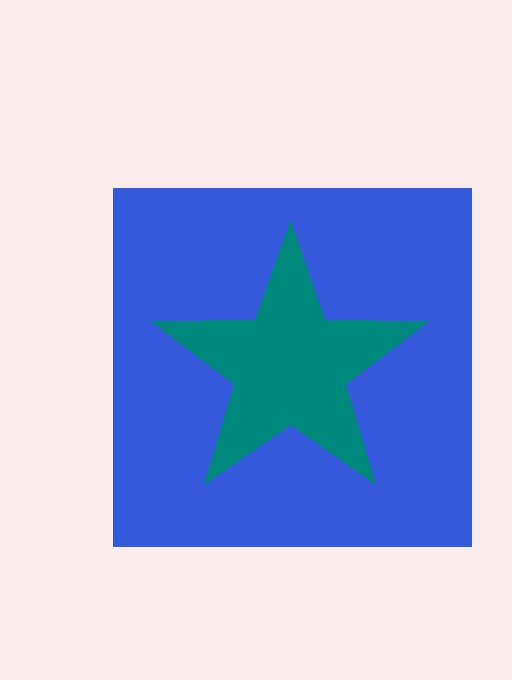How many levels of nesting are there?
2.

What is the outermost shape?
The blue square.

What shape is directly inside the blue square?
The teal star.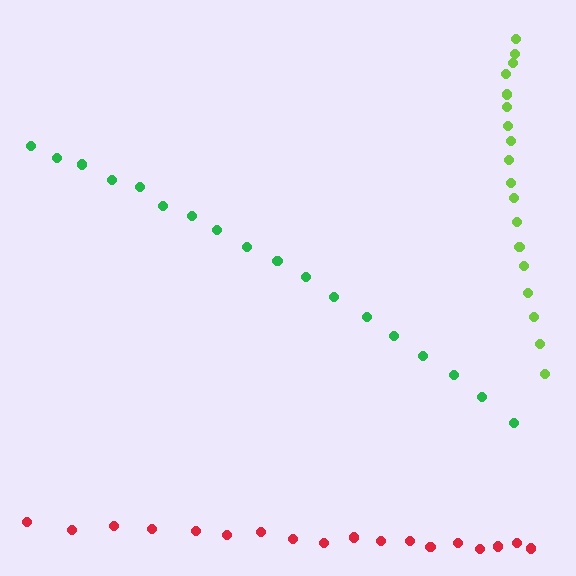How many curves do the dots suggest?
There are 3 distinct paths.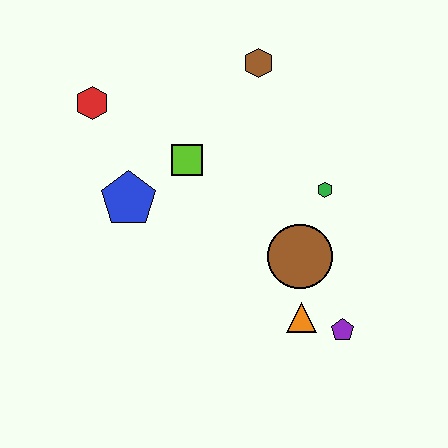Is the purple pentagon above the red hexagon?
No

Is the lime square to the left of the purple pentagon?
Yes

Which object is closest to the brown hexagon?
The lime square is closest to the brown hexagon.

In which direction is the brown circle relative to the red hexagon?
The brown circle is to the right of the red hexagon.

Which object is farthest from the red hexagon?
The purple pentagon is farthest from the red hexagon.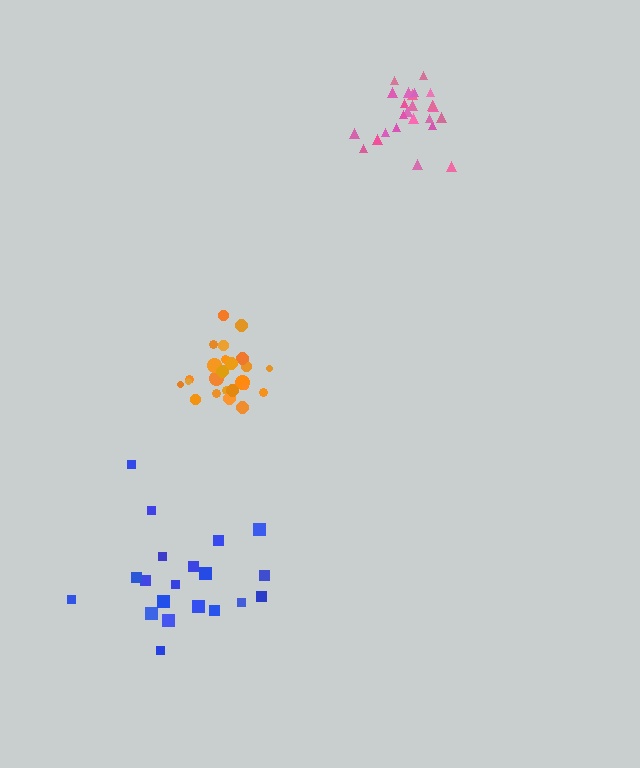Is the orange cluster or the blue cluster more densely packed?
Orange.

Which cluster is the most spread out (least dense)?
Blue.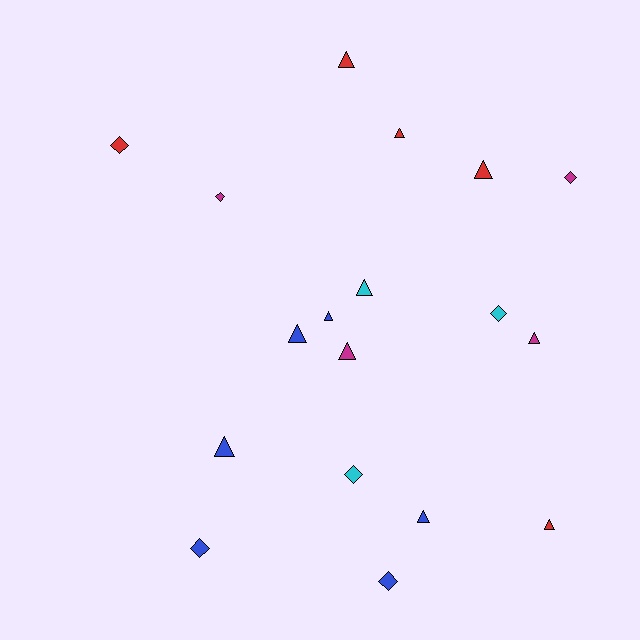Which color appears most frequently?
Blue, with 6 objects.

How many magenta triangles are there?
There are 2 magenta triangles.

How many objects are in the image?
There are 18 objects.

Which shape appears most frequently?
Triangle, with 11 objects.